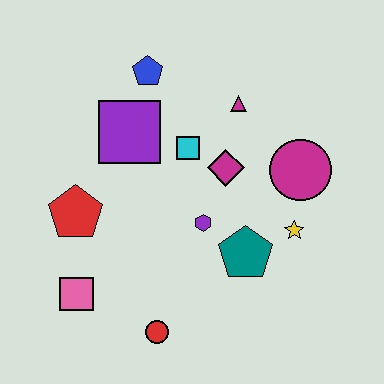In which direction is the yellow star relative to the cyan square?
The yellow star is to the right of the cyan square.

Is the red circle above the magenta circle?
No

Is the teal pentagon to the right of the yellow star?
No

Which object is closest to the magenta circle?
The yellow star is closest to the magenta circle.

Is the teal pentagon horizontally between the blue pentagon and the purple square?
No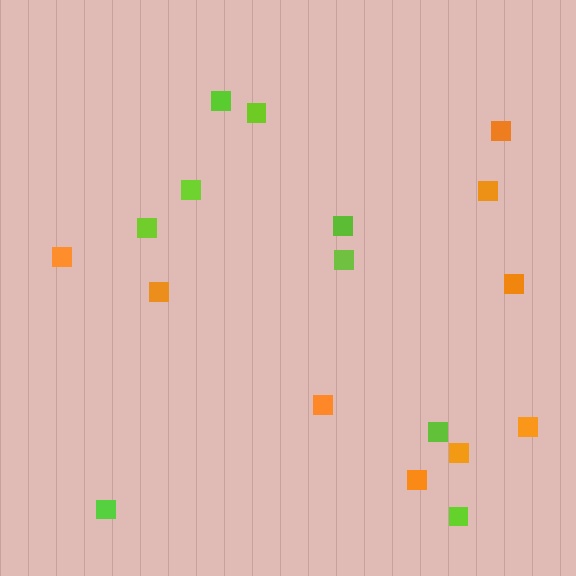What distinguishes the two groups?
There are 2 groups: one group of orange squares (9) and one group of lime squares (9).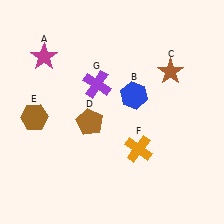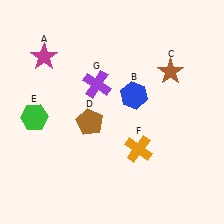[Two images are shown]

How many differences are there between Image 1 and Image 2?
There is 1 difference between the two images.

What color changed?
The hexagon (E) changed from brown in Image 1 to green in Image 2.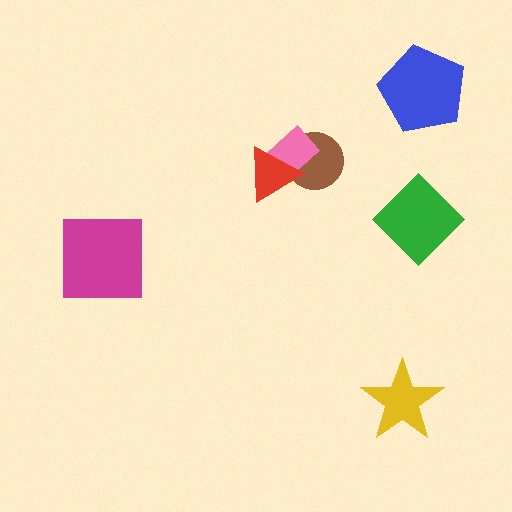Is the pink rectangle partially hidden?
Yes, it is partially covered by another shape.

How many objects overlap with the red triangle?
2 objects overlap with the red triangle.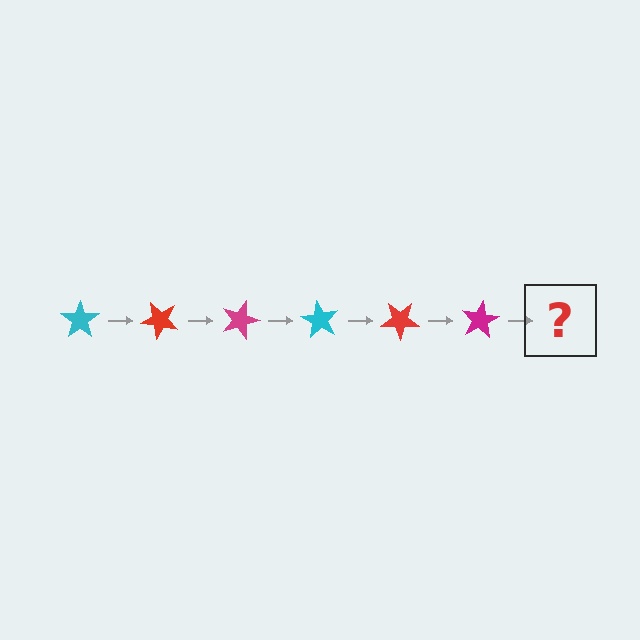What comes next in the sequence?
The next element should be a cyan star, rotated 270 degrees from the start.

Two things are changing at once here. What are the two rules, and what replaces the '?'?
The two rules are that it rotates 45 degrees each step and the color cycles through cyan, red, and magenta. The '?' should be a cyan star, rotated 270 degrees from the start.